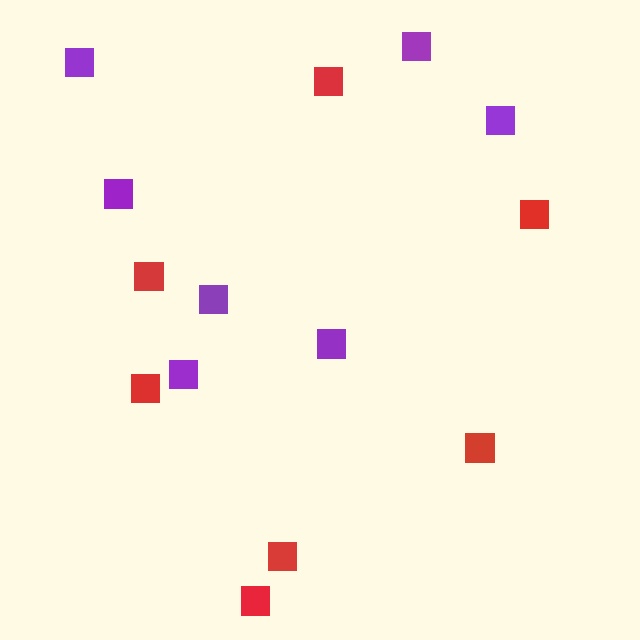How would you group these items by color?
There are 2 groups: one group of red squares (7) and one group of purple squares (7).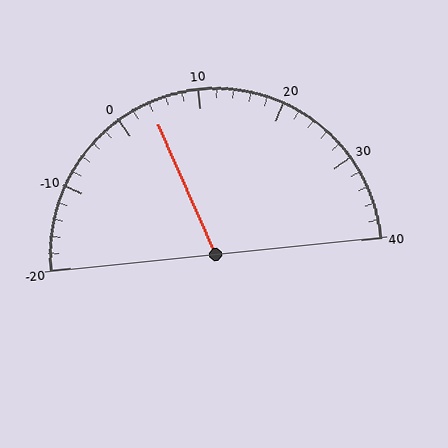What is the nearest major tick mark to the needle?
The nearest major tick mark is 0.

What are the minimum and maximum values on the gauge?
The gauge ranges from -20 to 40.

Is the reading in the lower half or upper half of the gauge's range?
The reading is in the lower half of the range (-20 to 40).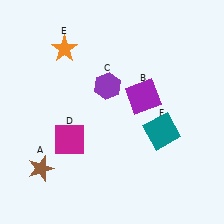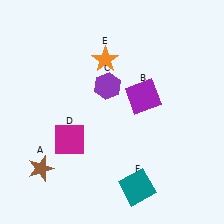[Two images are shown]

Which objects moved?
The objects that moved are: the orange star (E), the teal square (F).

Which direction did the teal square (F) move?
The teal square (F) moved down.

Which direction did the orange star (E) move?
The orange star (E) moved right.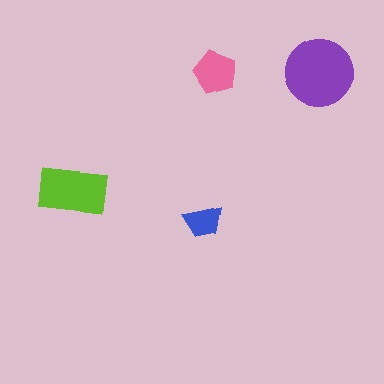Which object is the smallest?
The blue trapezoid.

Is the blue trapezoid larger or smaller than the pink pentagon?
Smaller.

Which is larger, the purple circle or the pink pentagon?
The purple circle.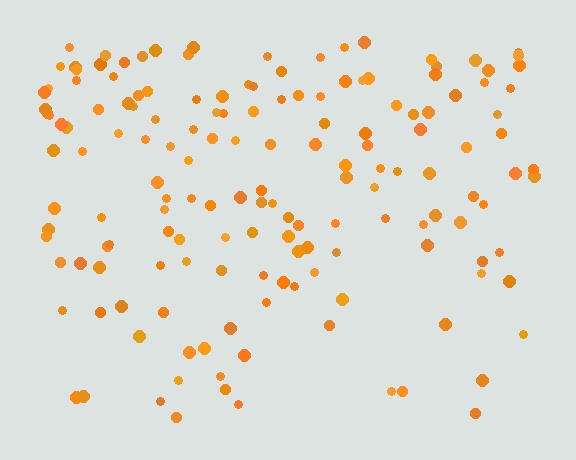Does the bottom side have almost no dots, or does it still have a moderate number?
Still a moderate number, just noticeably fewer than the top.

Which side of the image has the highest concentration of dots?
The top.